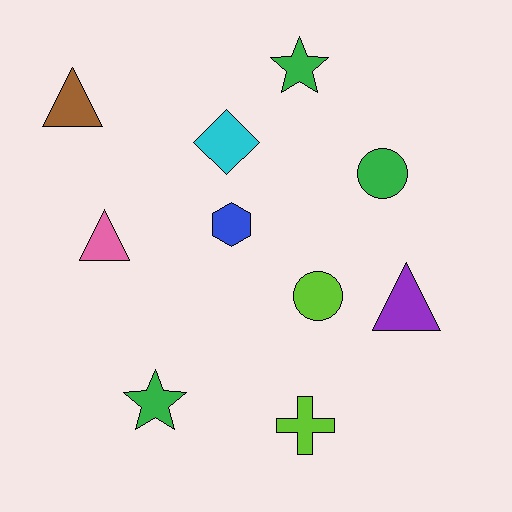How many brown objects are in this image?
There is 1 brown object.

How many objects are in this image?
There are 10 objects.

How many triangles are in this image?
There are 3 triangles.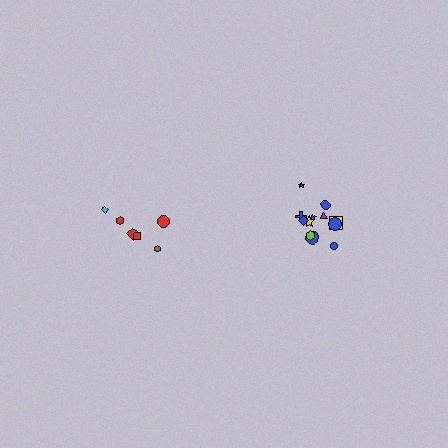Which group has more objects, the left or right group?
The right group.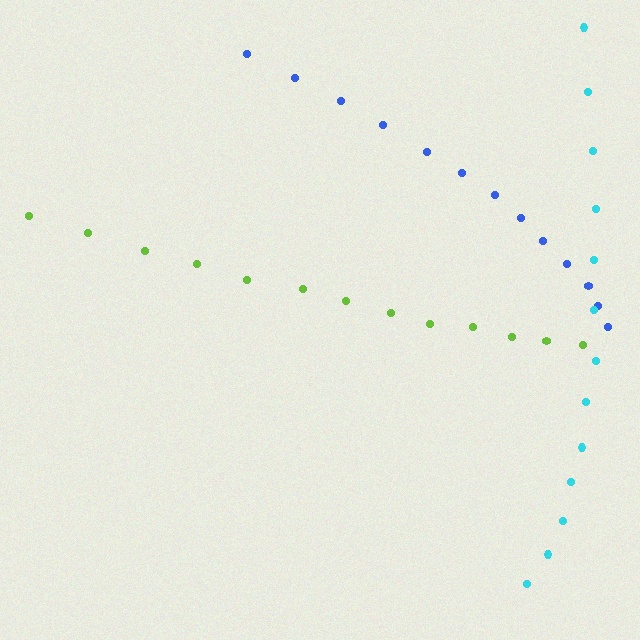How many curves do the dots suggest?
There are 3 distinct paths.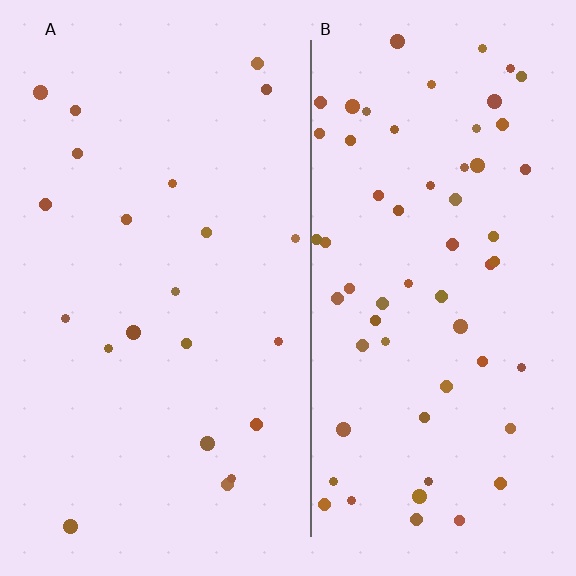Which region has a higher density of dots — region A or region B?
B (the right).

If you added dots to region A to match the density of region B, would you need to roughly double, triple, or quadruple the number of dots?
Approximately triple.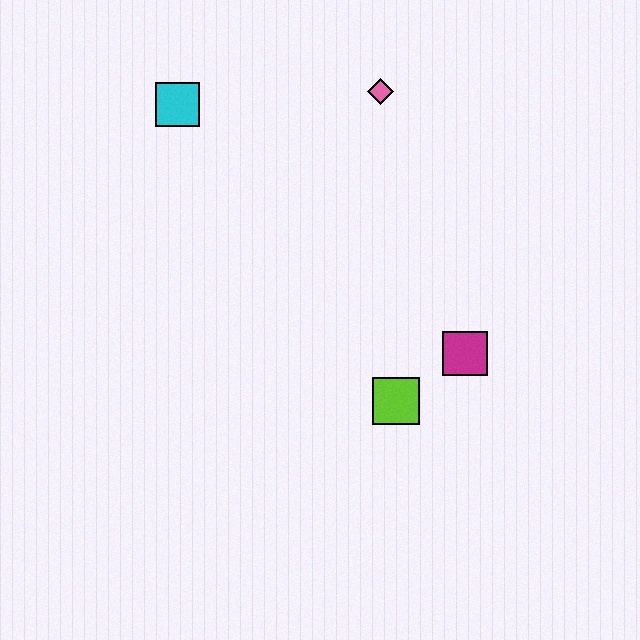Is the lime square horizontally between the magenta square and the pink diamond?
Yes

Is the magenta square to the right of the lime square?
Yes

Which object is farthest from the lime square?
The cyan square is farthest from the lime square.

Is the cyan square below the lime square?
No